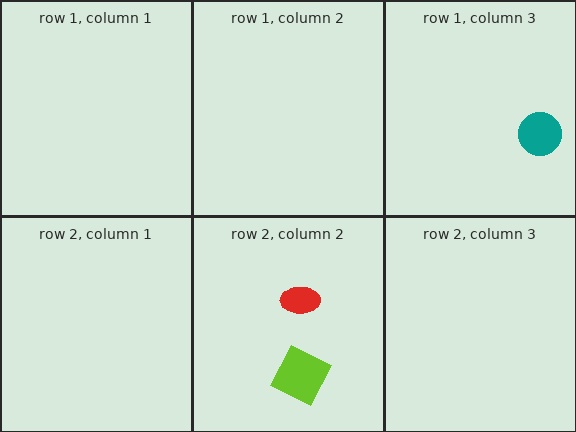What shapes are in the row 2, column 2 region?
The red ellipse, the lime square.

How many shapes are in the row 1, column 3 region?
1.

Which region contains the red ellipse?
The row 2, column 2 region.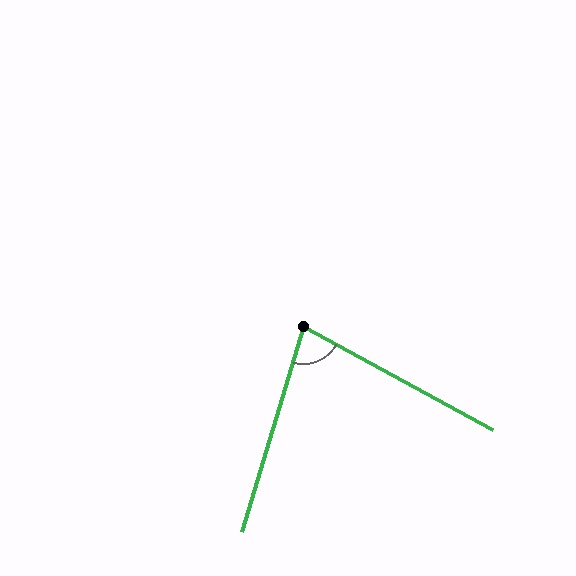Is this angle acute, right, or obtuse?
It is acute.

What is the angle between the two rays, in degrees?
Approximately 78 degrees.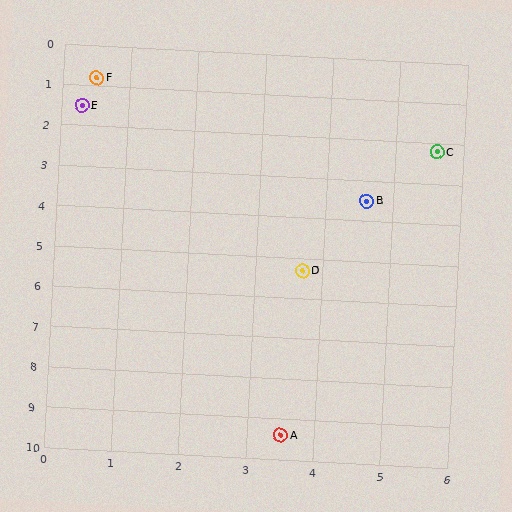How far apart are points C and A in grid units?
Points C and A are about 7.5 grid units apart.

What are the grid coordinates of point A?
Point A is at approximately (3.5, 9.4).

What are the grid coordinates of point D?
Point D is at approximately (3.7, 5.3).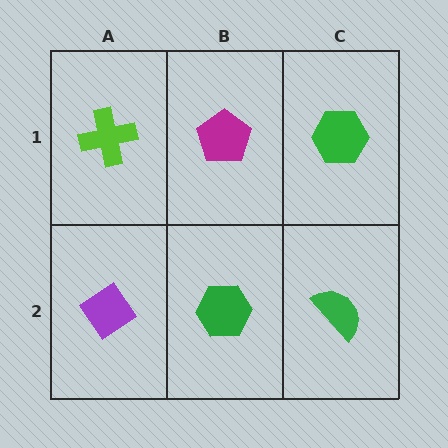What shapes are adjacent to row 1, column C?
A green semicircle (row 2, column C), a magenta pentagon (row 1, column B).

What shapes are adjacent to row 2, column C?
A green hexagon (row 1, column C), a green hexagon (row 2, column B).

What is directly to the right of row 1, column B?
A green hexagon.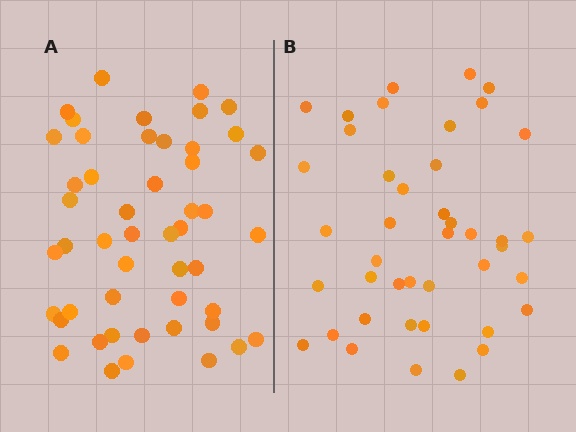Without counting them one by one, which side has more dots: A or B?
Region A (the left region) has more dots.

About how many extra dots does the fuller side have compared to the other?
Region A has roughly 8 or so more dots than region B.